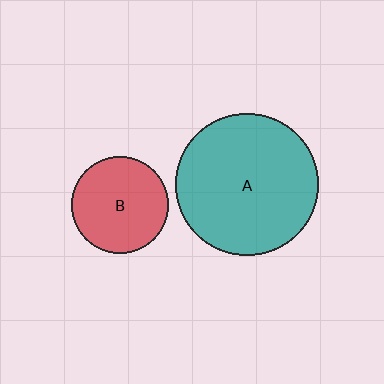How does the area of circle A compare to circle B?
Approximately 2.2 times.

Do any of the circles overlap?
No, none of the circles overlap.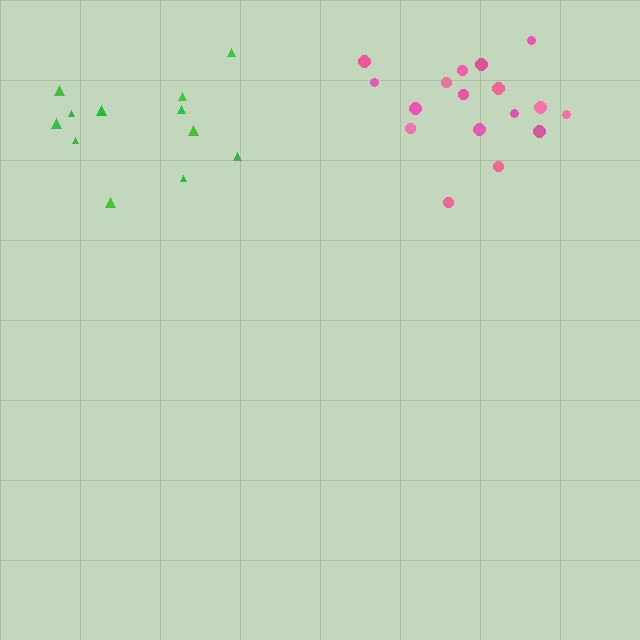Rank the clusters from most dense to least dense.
pink, green.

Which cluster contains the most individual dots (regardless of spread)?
Pink (17).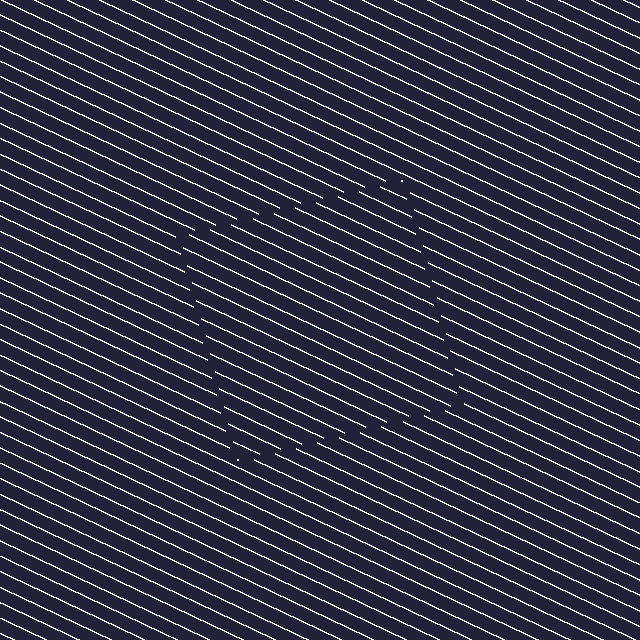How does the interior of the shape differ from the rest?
The interior of the shape contains the same grating, shifted by half a period — the contour is defined by the phase discontinuity where line-ends from the inner and outer gratings abut.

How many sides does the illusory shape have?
4 sides — the line-ends trace a square.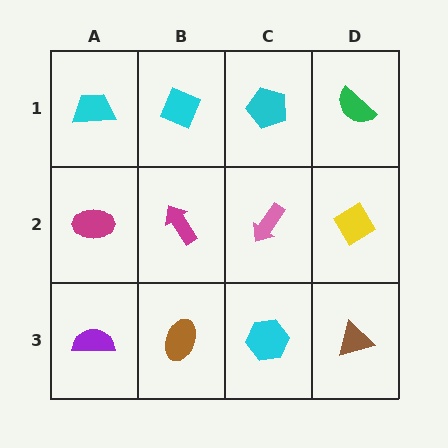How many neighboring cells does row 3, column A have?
2.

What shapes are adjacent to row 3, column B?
A magenta arrow (row 2, column B), a purple semicircle (row 3, column A), a cyan hexagon (row 3, column C).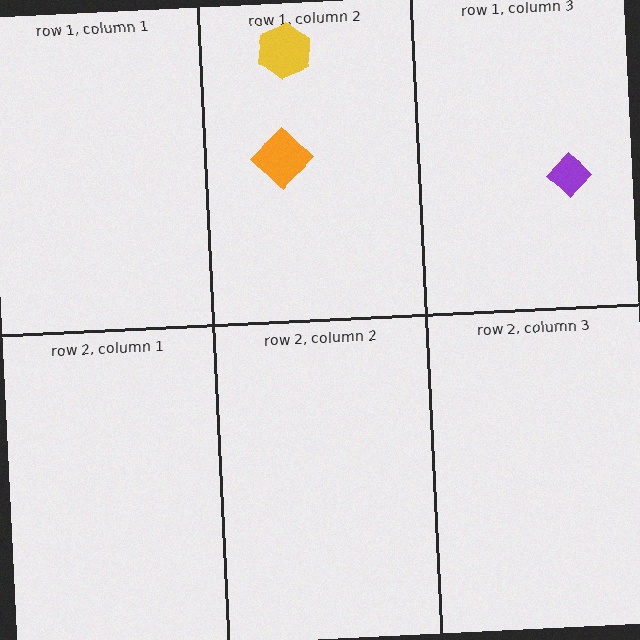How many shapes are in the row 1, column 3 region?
1.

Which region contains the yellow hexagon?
The row 1, column 2 region.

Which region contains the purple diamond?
The row 1, column 3 region.